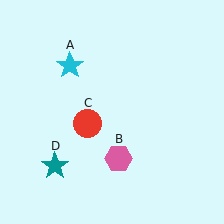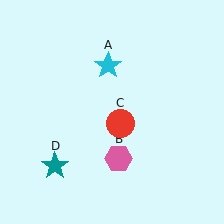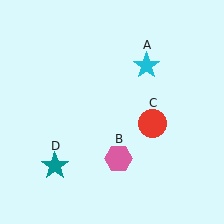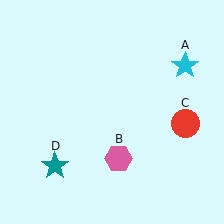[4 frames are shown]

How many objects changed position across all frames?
2 objects changed position: cyan star (object A), red circle (object C).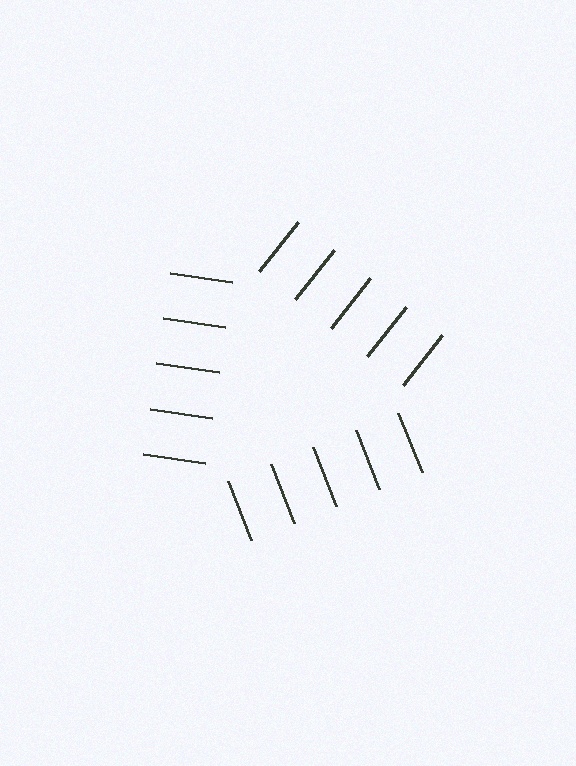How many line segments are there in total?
15 — 5 along each of the 3 edges.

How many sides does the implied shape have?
3 sides — the line-ends trace a triangle.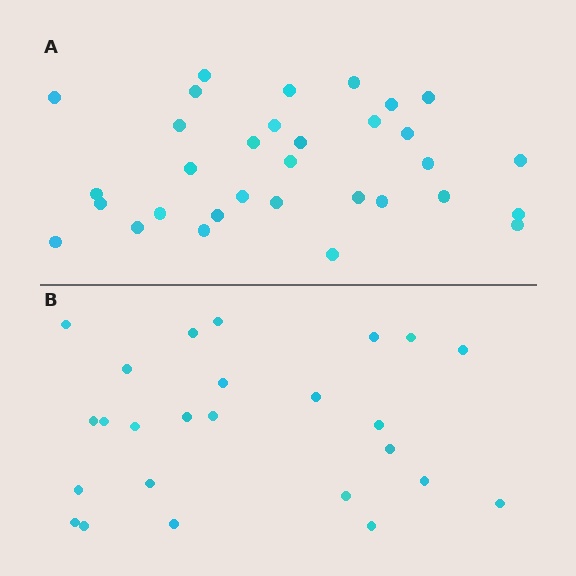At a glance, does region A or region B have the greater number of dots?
Region A (the top region) has more dots.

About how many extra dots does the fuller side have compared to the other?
Region A has roughly 8 or so more dots than region B.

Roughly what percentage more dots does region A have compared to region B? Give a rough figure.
About 30% more.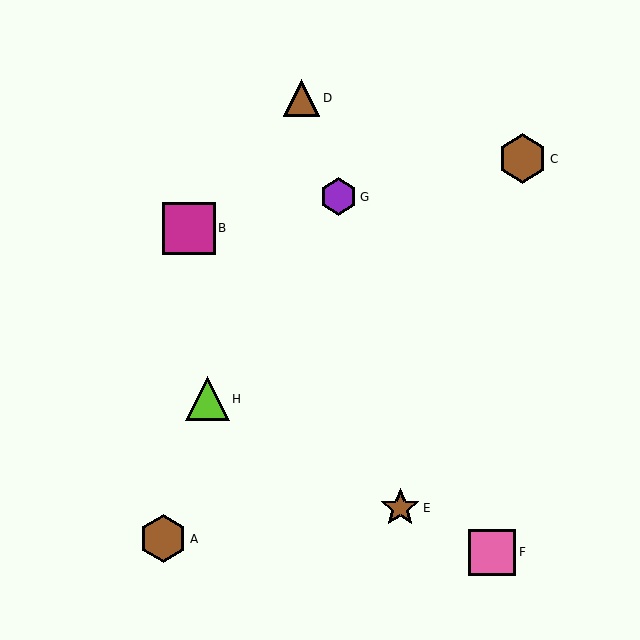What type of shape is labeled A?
Shape A is a brown hexagon.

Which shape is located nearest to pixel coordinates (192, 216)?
The magenta square (labeled B) at (189, 228) is nearest to that location.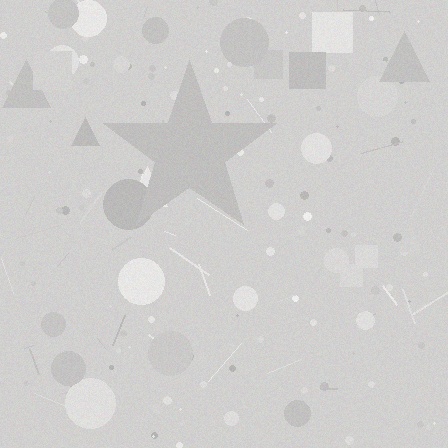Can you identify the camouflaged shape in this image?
The camouflaged shape is a star.